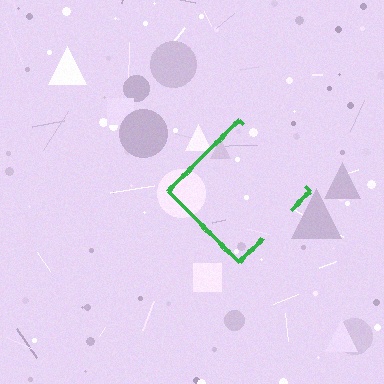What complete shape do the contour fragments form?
The contour fragments form a diamond.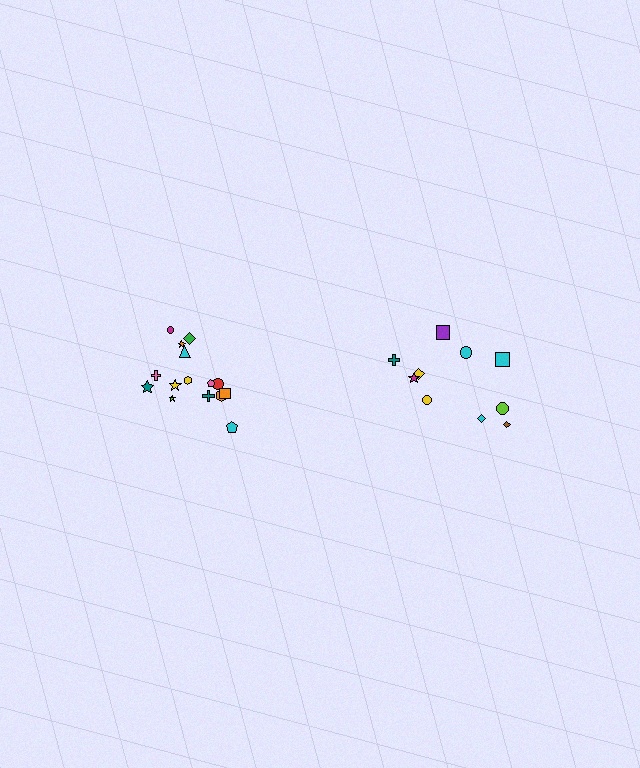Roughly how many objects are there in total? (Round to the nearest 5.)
Roughly 25 objects in total.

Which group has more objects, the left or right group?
The left group.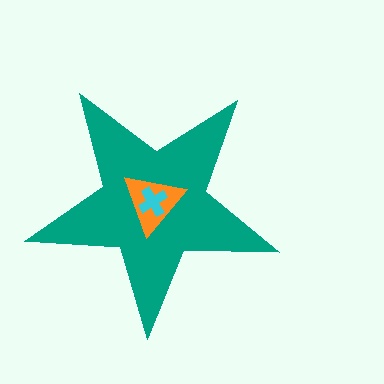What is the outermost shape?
The teal star.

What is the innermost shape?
The cyan cross.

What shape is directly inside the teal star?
The orange triangle.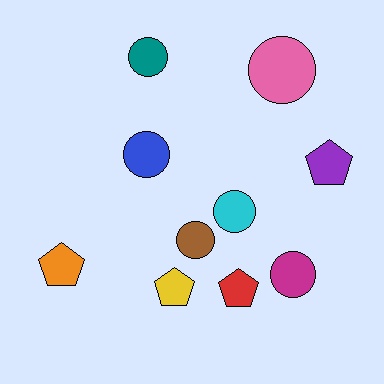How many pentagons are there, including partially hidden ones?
There are 4 pentagons.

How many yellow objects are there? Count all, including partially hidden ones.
There is 1 yellow object.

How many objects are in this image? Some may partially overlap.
There are 10 objects.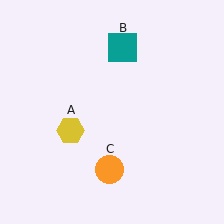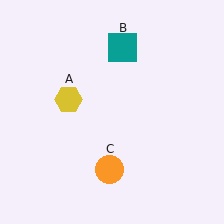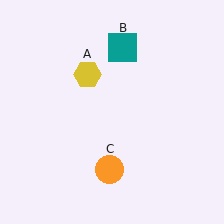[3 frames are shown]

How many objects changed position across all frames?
1 object changed position: yellow hexagon (object A).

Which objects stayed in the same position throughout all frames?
Teal square (object B) and orange circle (object C) remained stationary.